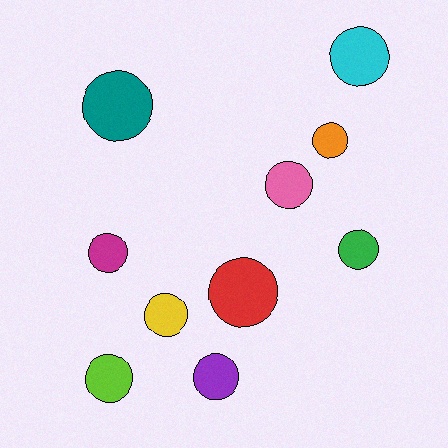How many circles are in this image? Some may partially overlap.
There are 10 circles.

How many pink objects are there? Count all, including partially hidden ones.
There is 1 pink object.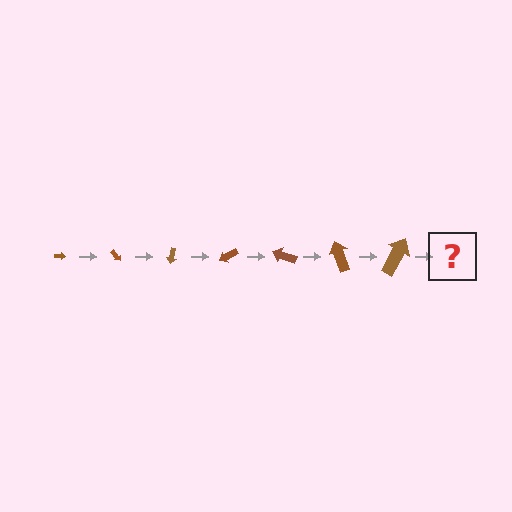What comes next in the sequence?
The next element should be an arrow, larger than the previous one and rotated 350 degrees from the start.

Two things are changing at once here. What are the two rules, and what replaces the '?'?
The two rules are that the arrow grows larger each step and it rotates 50 degrees each step. The '?' should be an arrow, larger than the previous one and rotated 350 degrees from the start.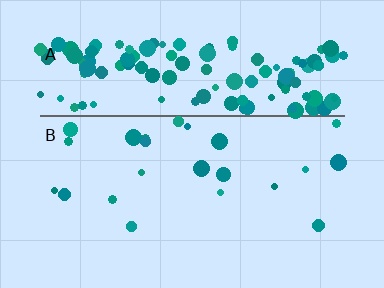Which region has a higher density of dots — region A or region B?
A (the top).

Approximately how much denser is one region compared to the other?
Approximately 6.8× — region A over region B.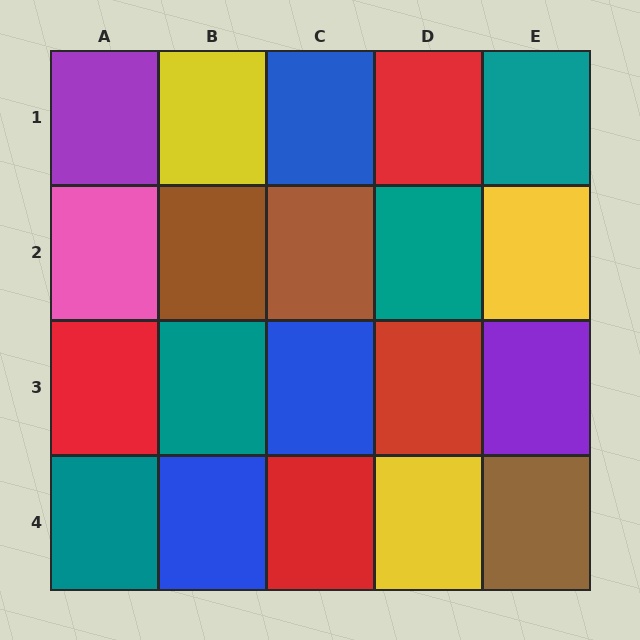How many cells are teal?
4 cells are teal.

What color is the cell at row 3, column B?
Teal.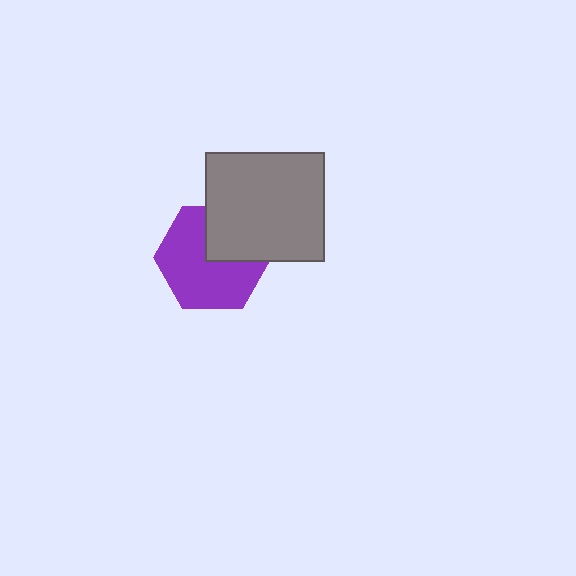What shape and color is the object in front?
The object in front is a gray rectangle.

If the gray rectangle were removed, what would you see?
You would see the complete purple hexagon.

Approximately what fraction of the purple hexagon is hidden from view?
Roughly 32% of the purple hexagon is hidden behind the gray rectangle.